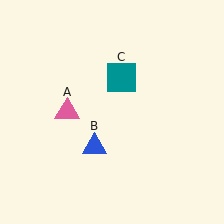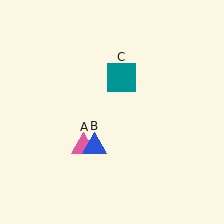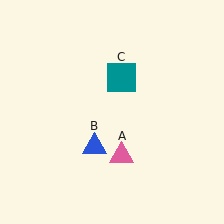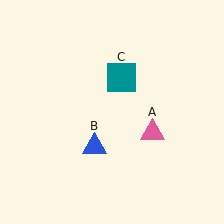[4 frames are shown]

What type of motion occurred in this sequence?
The pink triangle (object A) rotated counterclockwise around the center of the scene.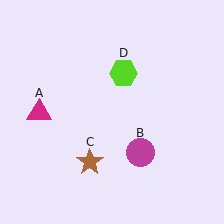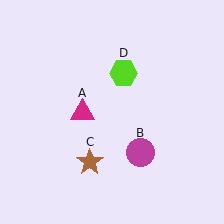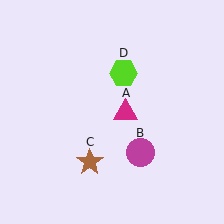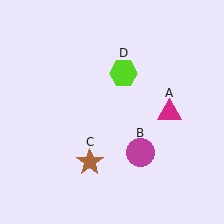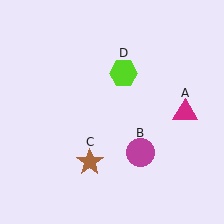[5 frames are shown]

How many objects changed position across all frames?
1 object changed position: magenta triangle (object A).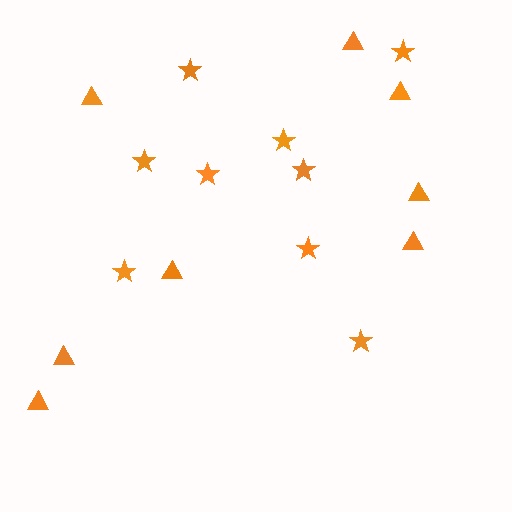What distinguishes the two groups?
There are 2 groups: one group of triangles (8) and one group of stars (9).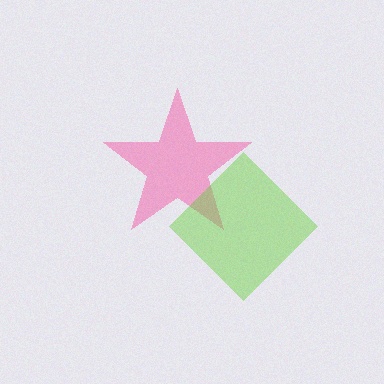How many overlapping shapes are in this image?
There are 2 overlapping shapes in the image.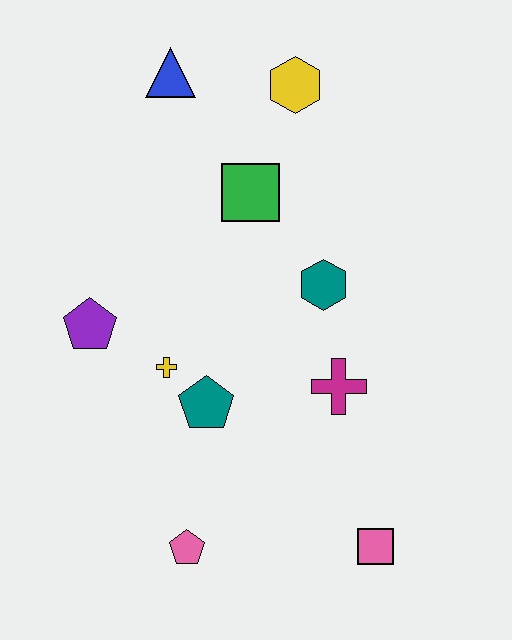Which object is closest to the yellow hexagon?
The green square is closest to the yellow hexagon.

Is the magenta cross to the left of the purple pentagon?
No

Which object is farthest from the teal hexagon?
The pink pentagon is farthest from the teal hexagon.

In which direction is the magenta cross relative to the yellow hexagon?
The magenta cross is below the yellow hexagon.